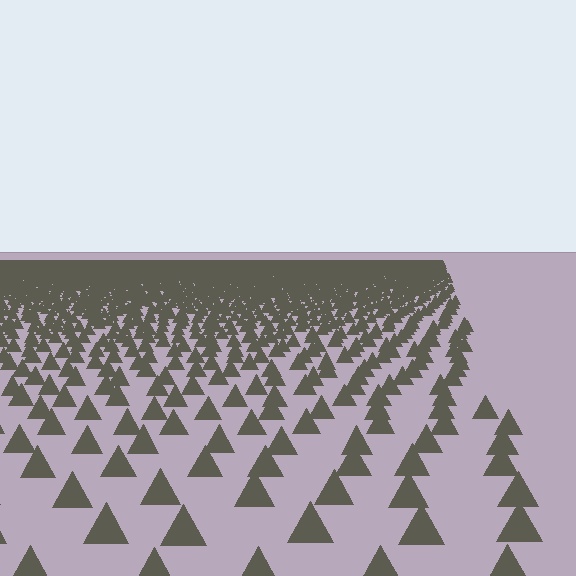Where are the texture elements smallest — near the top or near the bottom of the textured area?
Near the top.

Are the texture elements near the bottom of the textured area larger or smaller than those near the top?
Larger. Near the bottom, elements are closer to the viewer and appear at a bigger on-screen size.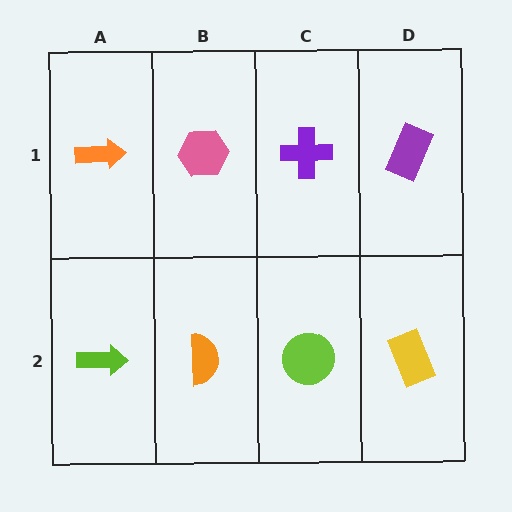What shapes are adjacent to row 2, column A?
An orange arrow (row 1, column A), an orange semicircle (row 2, column B).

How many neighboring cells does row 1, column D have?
2.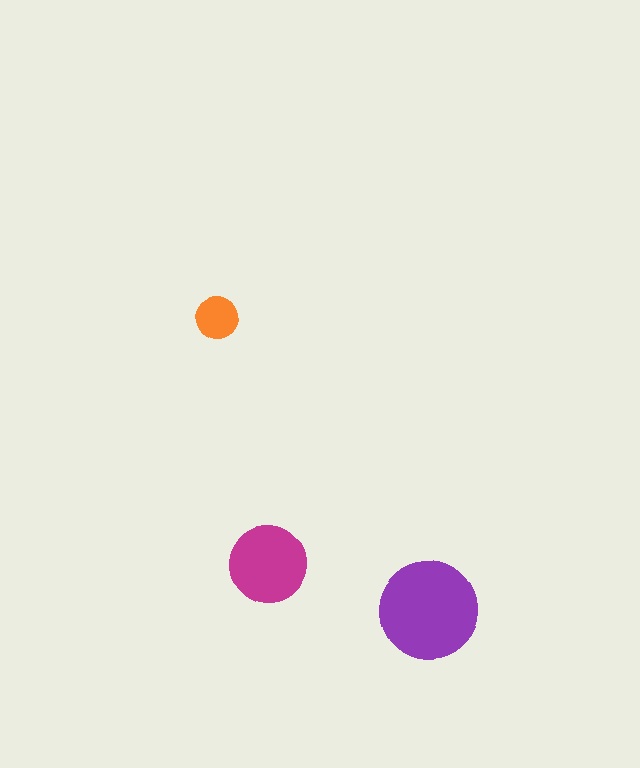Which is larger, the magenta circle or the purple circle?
The purple one.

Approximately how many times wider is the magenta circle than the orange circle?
About 2 times wider.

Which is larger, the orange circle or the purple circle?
The purple one.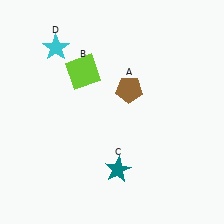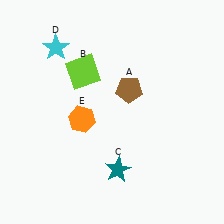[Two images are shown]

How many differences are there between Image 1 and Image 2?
There is 1 difference between the two images.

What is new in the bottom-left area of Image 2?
An orange hexagon (E) was added in the bottom-left area of Image 2.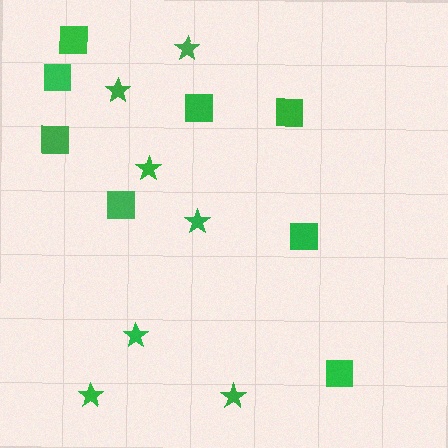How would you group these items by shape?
There are 2 groups: one group of stars (7) and one group of squares (8).